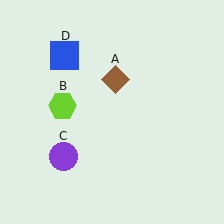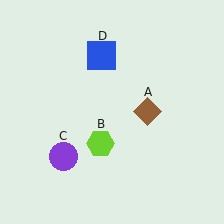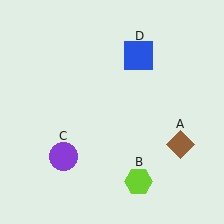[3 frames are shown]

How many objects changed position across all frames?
3 objects changed position: brown diamond (object A), lime hexagon (object B), blue square (object D).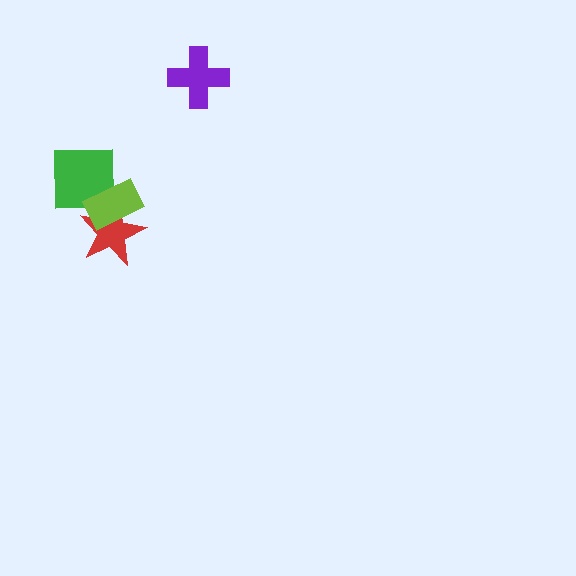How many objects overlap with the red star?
2 objects overlap with the red star.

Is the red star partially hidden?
Yes, it is partially covered by another shape.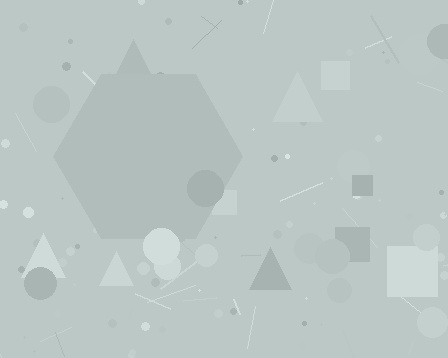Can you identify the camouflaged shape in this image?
The camouflaged shape is a hexagon.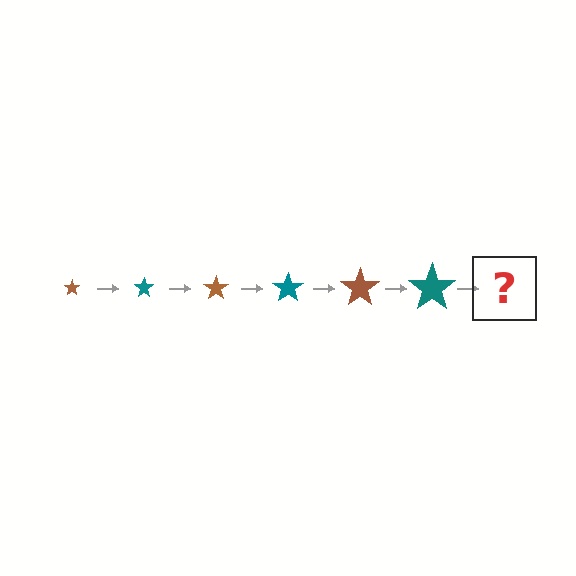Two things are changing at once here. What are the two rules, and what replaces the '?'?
The two rules are that the star grows larger each step and the color cycles through brown and teal. The '?' should be a brown star, larger than the previous one.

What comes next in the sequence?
The next element should be a brown star, larger than the previous one.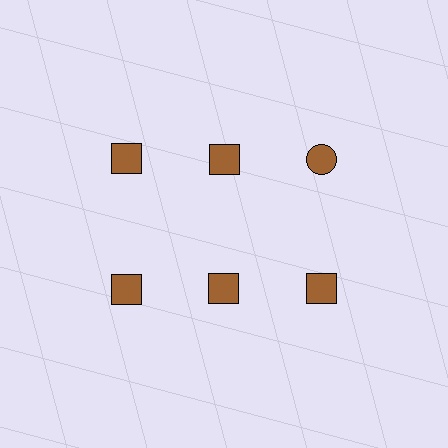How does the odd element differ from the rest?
It has a different shape: circle instead of square.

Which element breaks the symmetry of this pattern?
The brown circle in the top row, center column breaks the symmetry. All other shapes are brown squares.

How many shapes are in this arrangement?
There are 6 shapes arranged in a grid pattern.